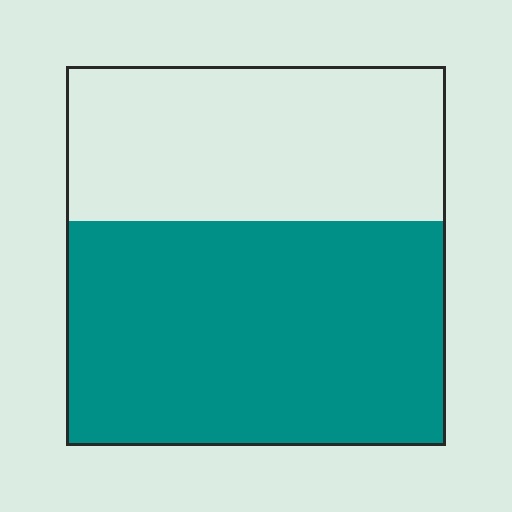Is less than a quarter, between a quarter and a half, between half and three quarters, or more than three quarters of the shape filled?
Between half and three quarters.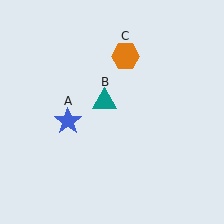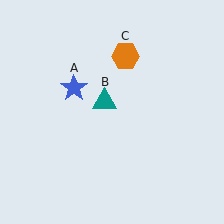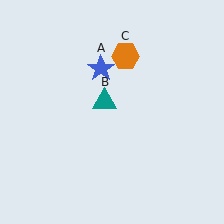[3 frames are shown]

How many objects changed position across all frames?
1 object changed position: blue star (object A).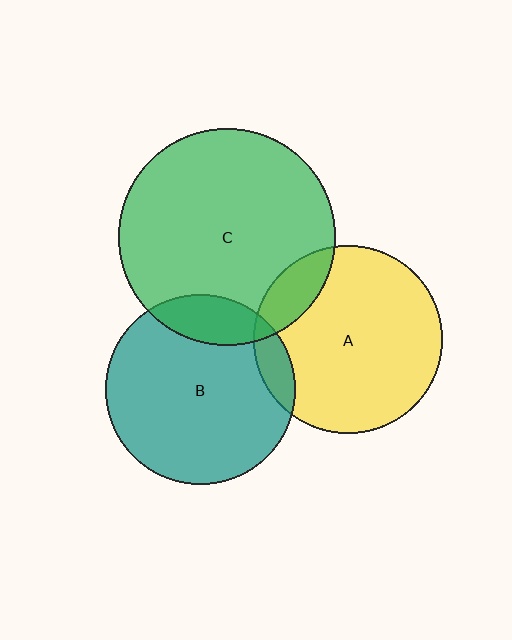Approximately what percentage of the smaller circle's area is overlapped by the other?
Approximately 15%.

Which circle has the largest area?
Circle C (green).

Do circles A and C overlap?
Yes.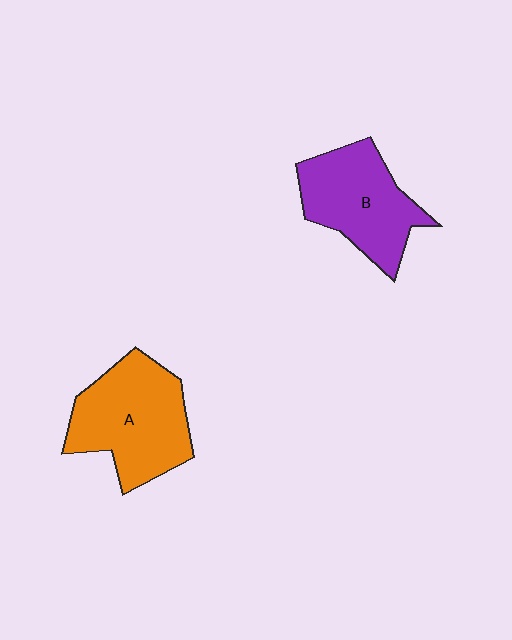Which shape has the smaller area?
Shape B (purple).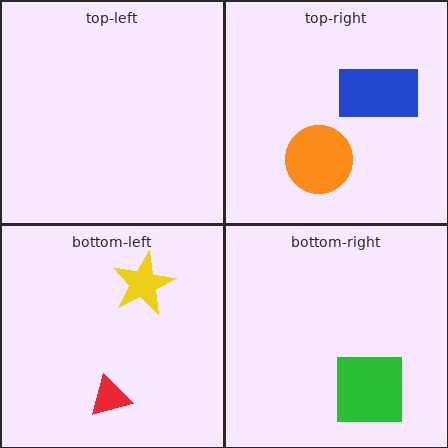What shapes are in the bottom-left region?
The yellow star, the red triangle.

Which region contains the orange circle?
The top-right region.